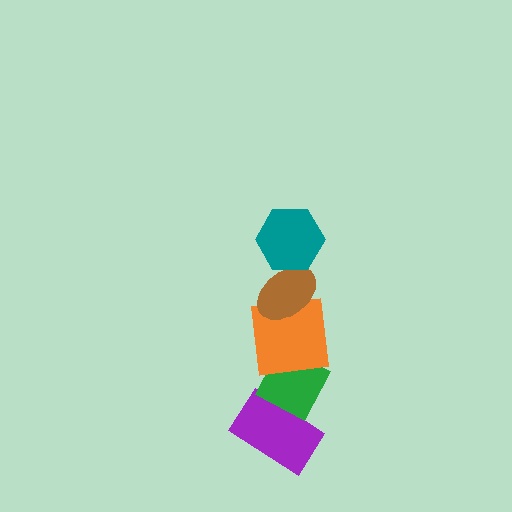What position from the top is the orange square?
The orange square is 3rd from the top.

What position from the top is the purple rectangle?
The purple rectangle is 5th from the top.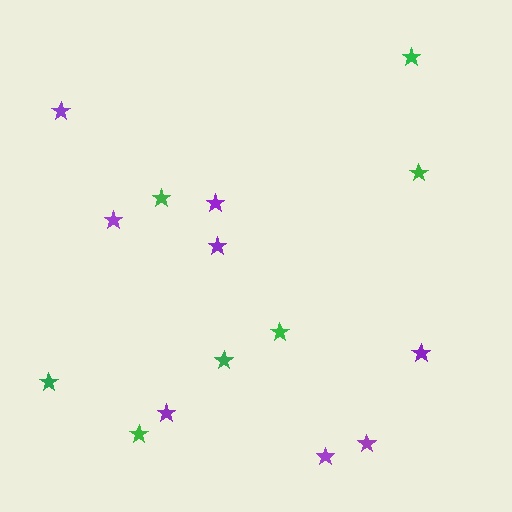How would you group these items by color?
There are 2 groups: one group of purple stars (8) and one group of green stars (7).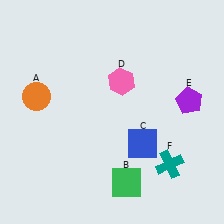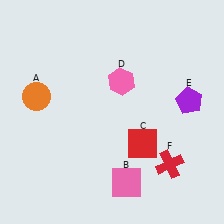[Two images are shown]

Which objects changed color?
B changed from green to pink. C changed from blue to red. F changed from teal to red.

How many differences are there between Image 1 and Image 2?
There are 3 differences between the two images.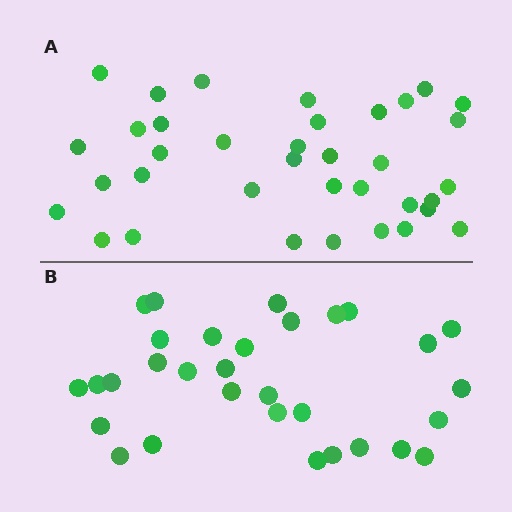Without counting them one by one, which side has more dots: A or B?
Region A (the top region) has more dots.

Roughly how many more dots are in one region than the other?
Region A has about 5 more dots than region B.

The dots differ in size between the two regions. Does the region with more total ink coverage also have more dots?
No. Region B has more total ink coverage because its dots are larger, but region A actually contains more individual dots. Total area can be misleading — the number of items is what matters here.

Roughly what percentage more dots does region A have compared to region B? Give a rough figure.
About 15% more.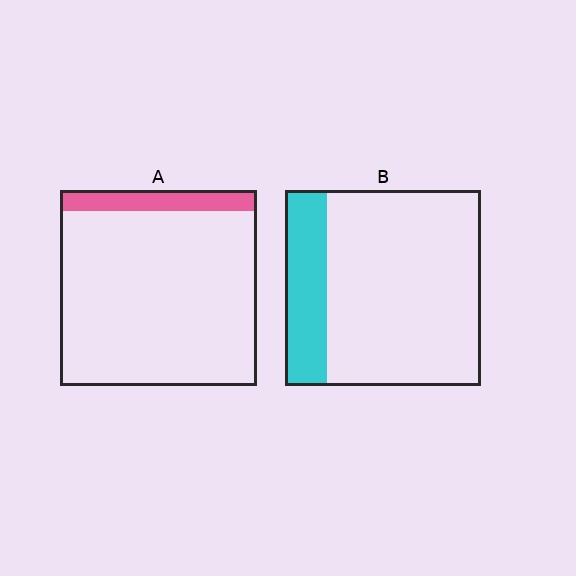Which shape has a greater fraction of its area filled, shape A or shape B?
Shape B.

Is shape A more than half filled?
No.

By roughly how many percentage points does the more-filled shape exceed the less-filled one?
By roughly 10 percentage points (B over A).